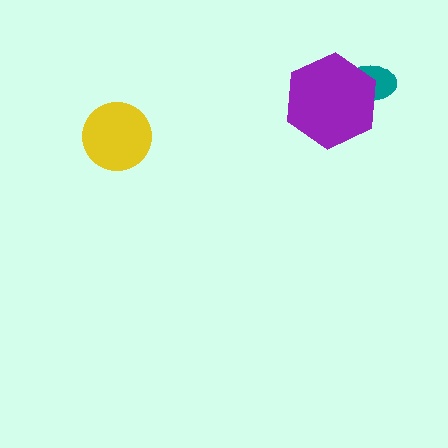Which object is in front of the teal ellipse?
The purple hexagon is in front of the teal ellipse.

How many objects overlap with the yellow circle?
0 objects overlap with the yellow circle.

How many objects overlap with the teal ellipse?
1 object overlaps with the teal ellipse.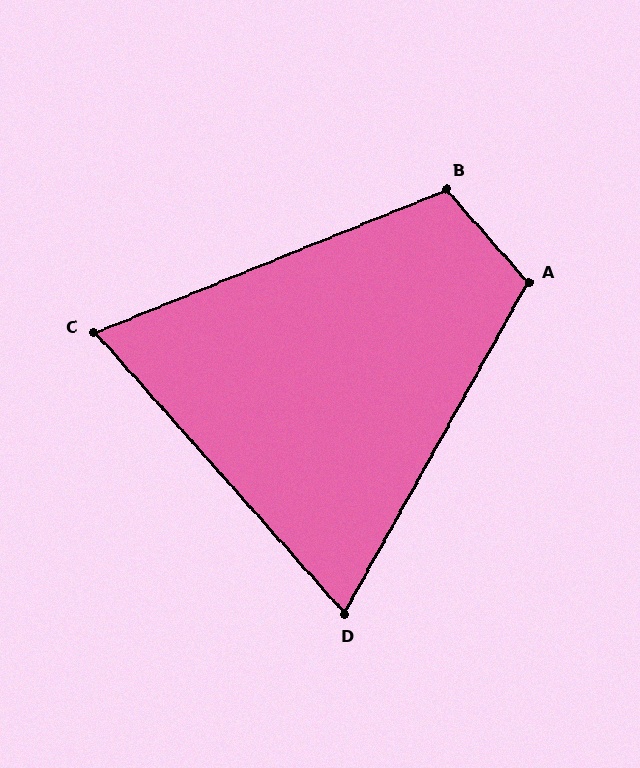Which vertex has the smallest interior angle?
C, at approximately 70 degrees.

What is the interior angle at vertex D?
Approximately 71 degrees (acute).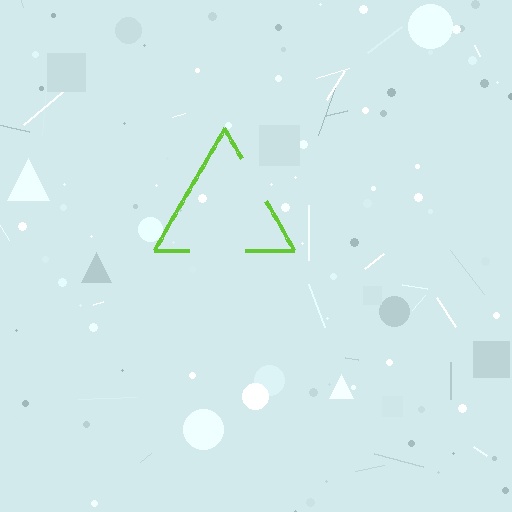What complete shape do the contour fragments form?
The contour fragments form a triangle.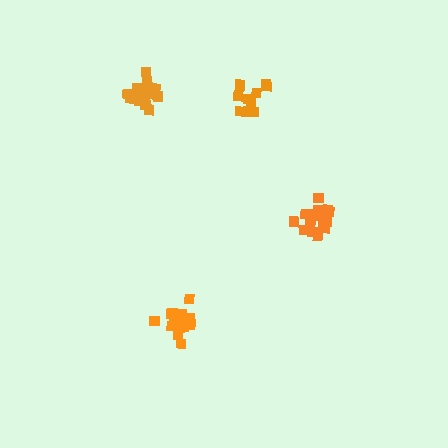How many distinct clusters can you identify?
There are 4 distinct clusters.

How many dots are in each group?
Group 1: 18 dots, Group 2: 16 dots, Group 3: 18 dots, Group 4: 13 dots (65 total).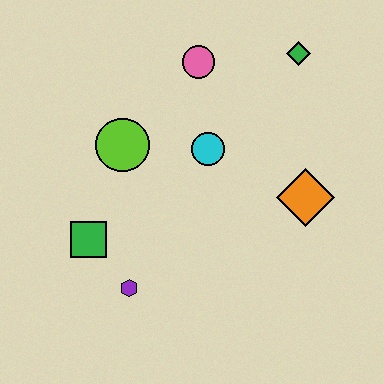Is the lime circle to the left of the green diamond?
Yes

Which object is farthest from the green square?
The green diamond is farthest from the green square.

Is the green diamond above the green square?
Yes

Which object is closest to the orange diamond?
The cyan circle is closest to the orange diamond.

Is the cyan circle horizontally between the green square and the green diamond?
Yes